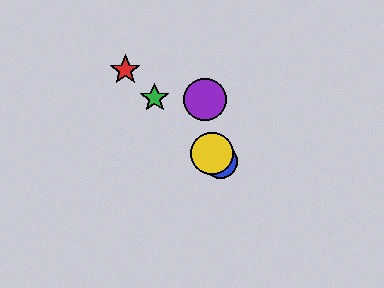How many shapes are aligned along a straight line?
4 shapes (the red star, the blue circle, the green star, the yellow circle) are aligned along a straight line.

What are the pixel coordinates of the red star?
The red star is at (125, 70).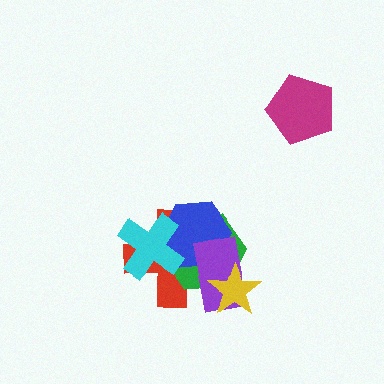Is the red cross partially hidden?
Yes, it is partially covered by another shape.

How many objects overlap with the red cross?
4 objects overlap with the red cross.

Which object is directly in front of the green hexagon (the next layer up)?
The blue hexagon is directly in front of the green hexagon.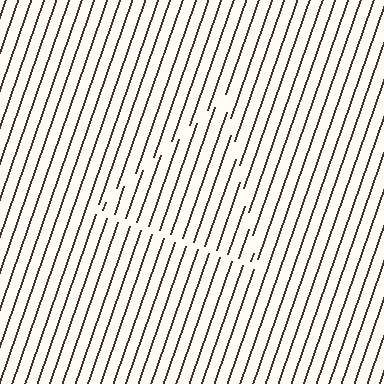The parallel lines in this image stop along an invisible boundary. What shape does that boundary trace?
An illusory triangle. The interior of the shape contains the same grating, shifted by half a period — the contour is defined by the phase discontinuity where line-ends from the inner and outer gratings abut.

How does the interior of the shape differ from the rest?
The interior of the shape contains the same grating, shifted by half a period — the contour is defined by the phase discontinuity where line-ends from the inner and outer gratings abut.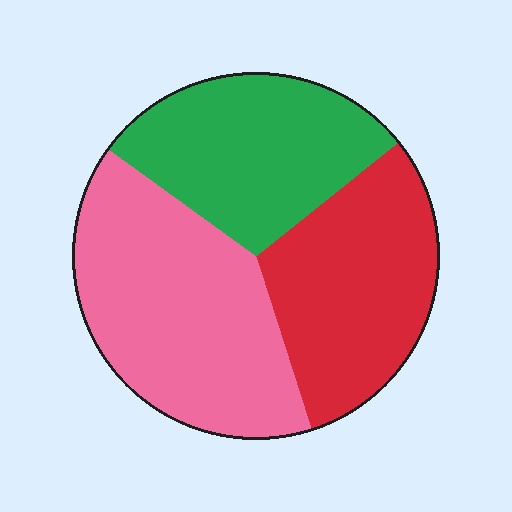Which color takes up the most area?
Pink, at roughly 40%.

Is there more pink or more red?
Pink.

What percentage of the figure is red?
Red covers about 30% of the figure.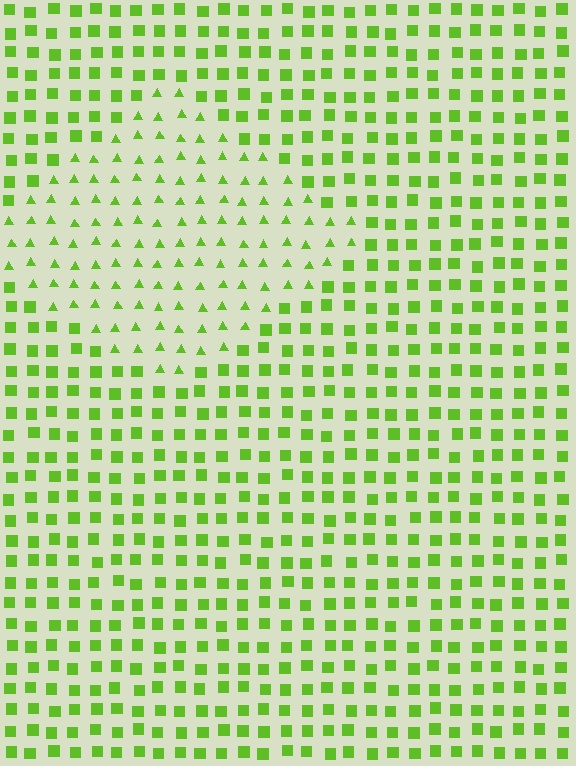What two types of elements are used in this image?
The image uses triangles inside the diamond region and squares outside it.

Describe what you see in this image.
The image is filled with small lime elements arranged in a uniform grid. A diamond-shaped region contains triangles, while the surrounding area contains squares. The boundary is defined purely by the change in element shape.